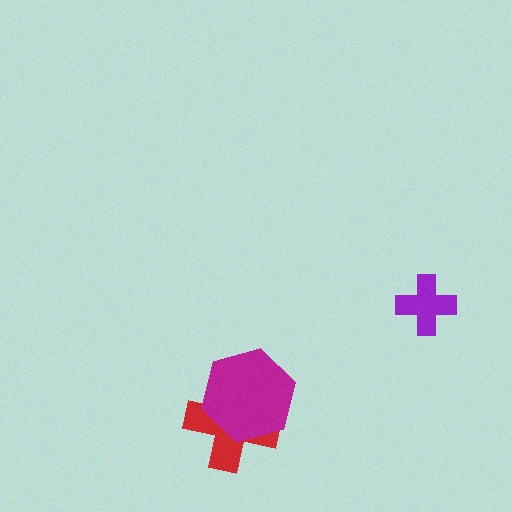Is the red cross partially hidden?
Yes, it is partially covered by another shape.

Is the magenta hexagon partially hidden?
No, no other shape covers it.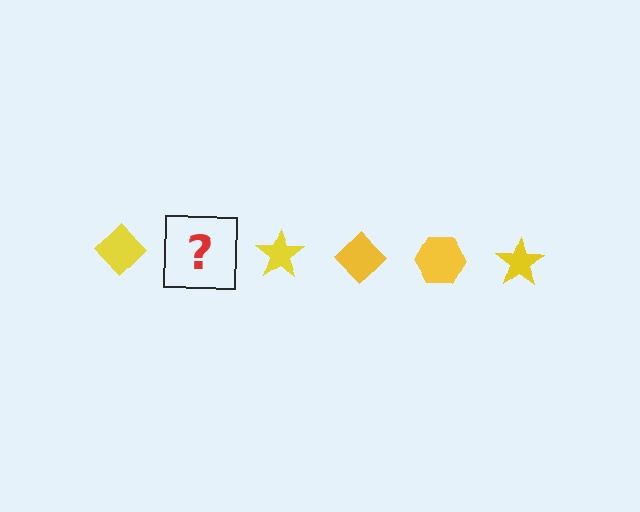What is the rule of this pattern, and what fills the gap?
The rule is that the pattern cycles through diamond, hexagon, star shapes in yellow. The gap should be filled with a yellow hexagon.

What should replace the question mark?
The question mark should be replaced with a yellow hexagon.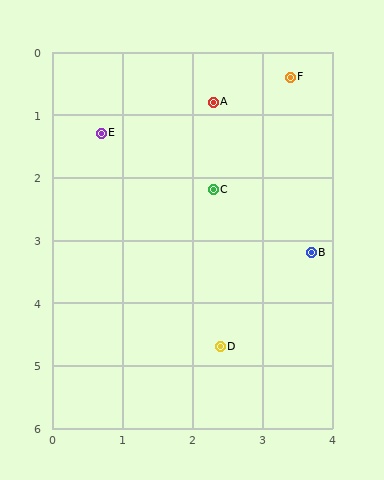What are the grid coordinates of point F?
Point F is at approximately (3.4, 0.4).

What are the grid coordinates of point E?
Point E is at approximately (0.7, 1.3).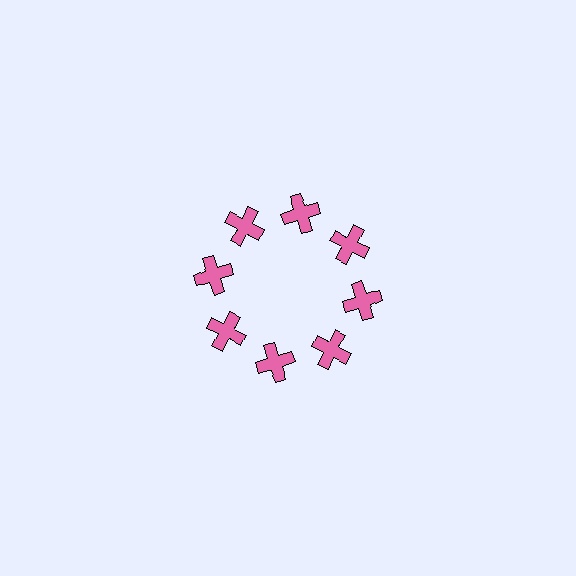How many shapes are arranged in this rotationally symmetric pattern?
There are 8 shapes, arranged in 8 groups of 1.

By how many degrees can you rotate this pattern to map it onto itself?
The pattern maps onto itself every 45 degrees of rotation.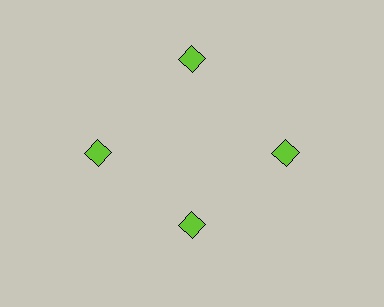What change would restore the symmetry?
The symmetry would be restored by moving it outward, back onto the ring so that all 4 diamonds sit at equal angles and equal distance from the center.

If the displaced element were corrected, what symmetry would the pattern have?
It would have 4-fold rotational symmetry — the pattern would map onto itself every 90 degrees.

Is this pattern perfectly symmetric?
No. The 4 lime diamonds are arranged in a ring, but one element near the 6 o'clock position is pulled inward toward the center, breaking the 4-fold rotational symmetry.